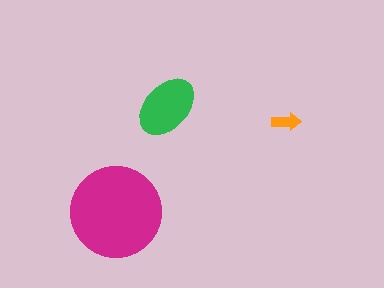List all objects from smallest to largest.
The orange arrow, the green ellipse, the magenta circle.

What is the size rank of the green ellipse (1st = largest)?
2nd.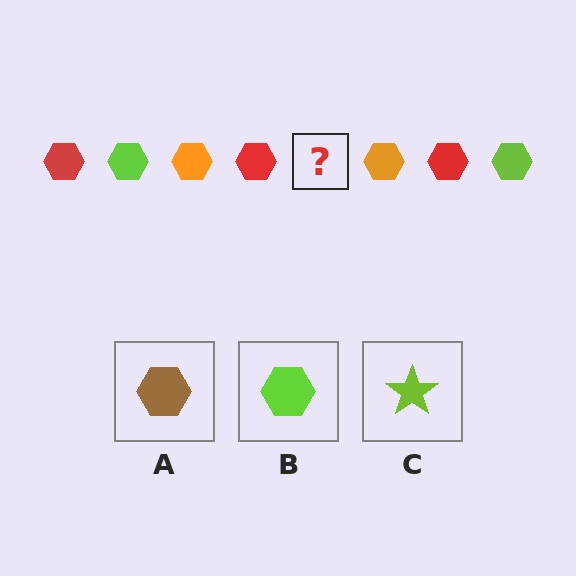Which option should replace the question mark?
Option B.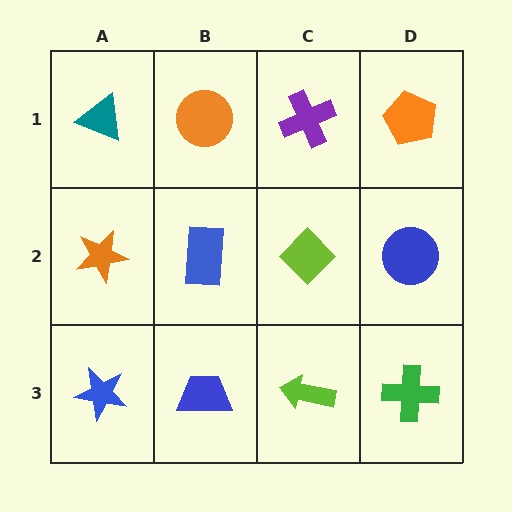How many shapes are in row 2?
4 shapes.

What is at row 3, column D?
A green cross.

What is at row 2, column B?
A blue rectangle.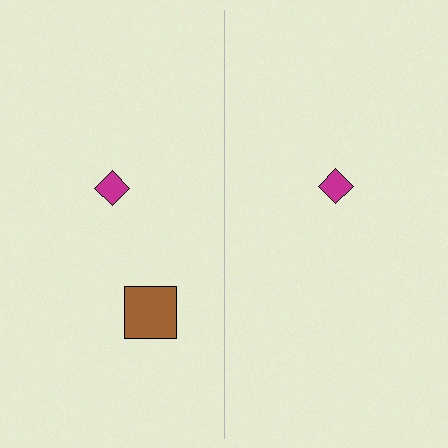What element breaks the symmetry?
A brown square is missing from the right side.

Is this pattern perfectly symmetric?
No, the pattern is not perfectly symmetric. A brown square is missing from the right side.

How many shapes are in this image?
There are 3 shapes in this image.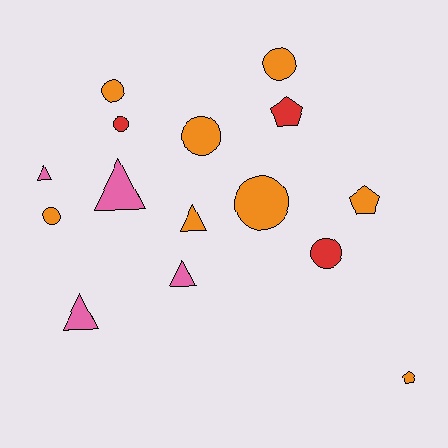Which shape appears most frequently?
Circle, with 7 objects.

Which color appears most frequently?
Orange, with 8 objects.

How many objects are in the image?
There are 15 objects.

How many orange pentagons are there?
There are 2 orange pentagons.